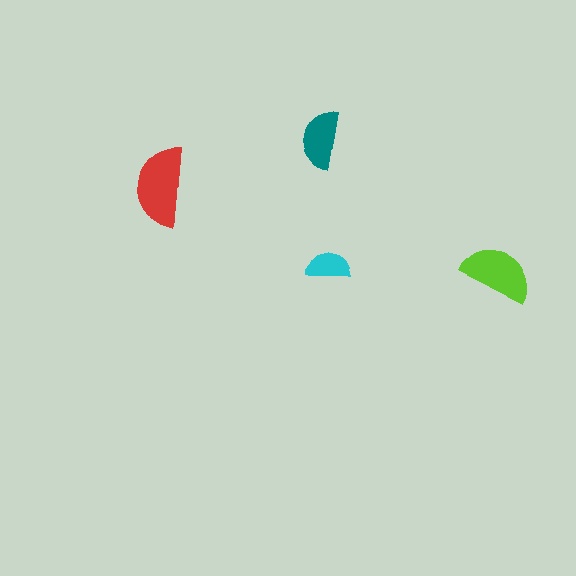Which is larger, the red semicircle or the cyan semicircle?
The red one.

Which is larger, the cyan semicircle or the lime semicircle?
The lime one.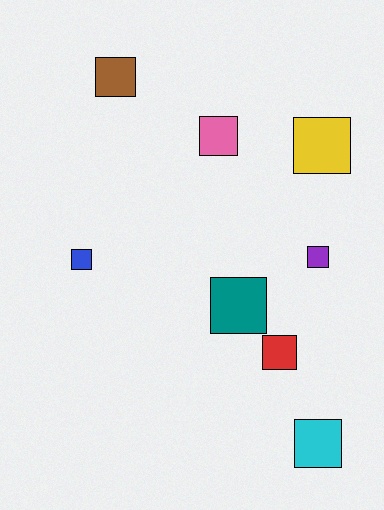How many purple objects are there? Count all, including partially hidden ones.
There is 1 purple object.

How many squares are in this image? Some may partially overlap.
There are 8 squares.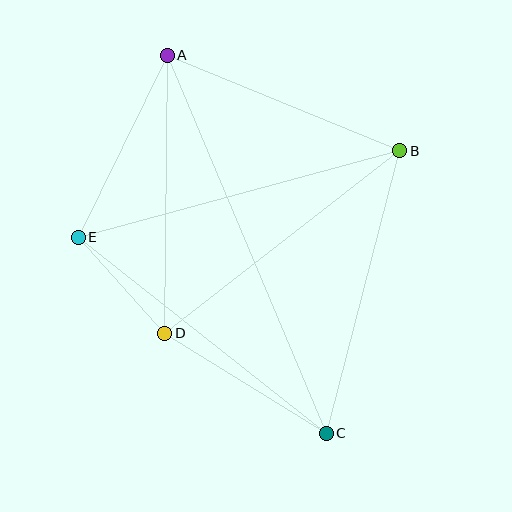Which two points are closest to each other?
Points D and E are closest to each other.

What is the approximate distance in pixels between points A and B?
The distance between A and B is approximately 251 pixels.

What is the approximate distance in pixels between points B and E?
The distance between B and E is approximately 333 pixels.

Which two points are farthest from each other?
Points A and C are farthest from each other.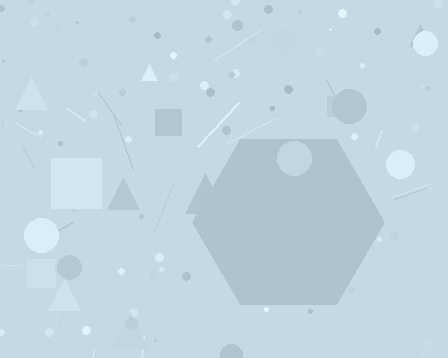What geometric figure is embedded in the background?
A hexagon is embedded in the background.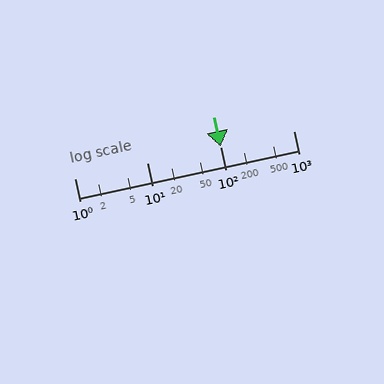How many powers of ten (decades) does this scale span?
The scale spans 3 decades, from 1 to 1000.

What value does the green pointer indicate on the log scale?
The pointer indicates approximately 100.